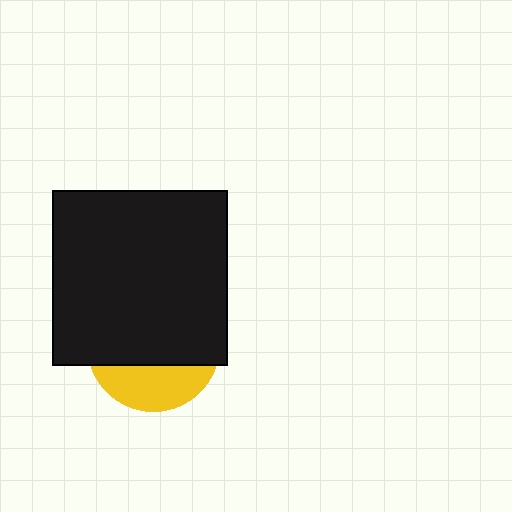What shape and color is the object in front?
The object in front is a black square.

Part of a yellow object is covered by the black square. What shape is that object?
It is a circle.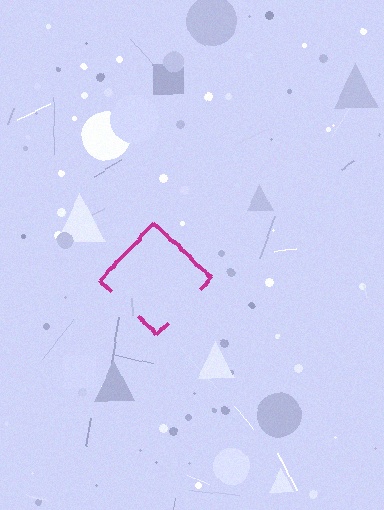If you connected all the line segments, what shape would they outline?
They would outline a diamond.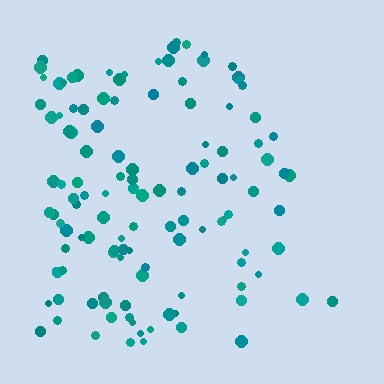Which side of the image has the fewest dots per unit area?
The right.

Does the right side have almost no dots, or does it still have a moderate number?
Still a moderate number, just noticeably fewer than the left.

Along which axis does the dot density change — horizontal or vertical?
Horizontal.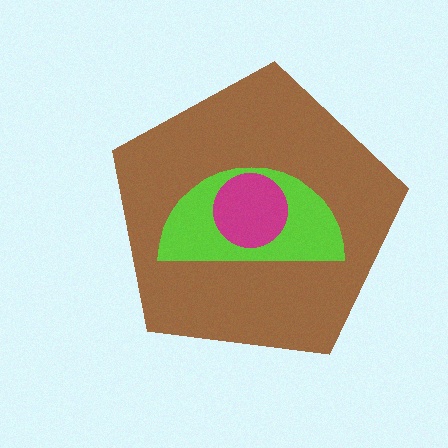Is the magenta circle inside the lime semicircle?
Yes.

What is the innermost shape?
The magenta circle.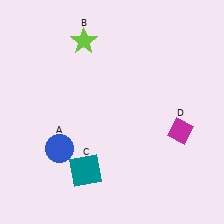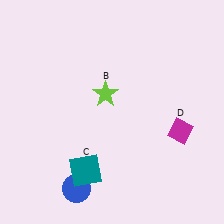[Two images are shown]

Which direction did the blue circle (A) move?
The blue circle (A) moved down.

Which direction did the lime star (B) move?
The lime star (B) moved down.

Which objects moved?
The objects that moved are: the blue circle (A), the lime star (B).